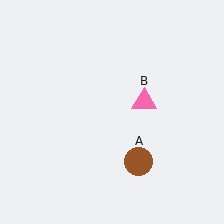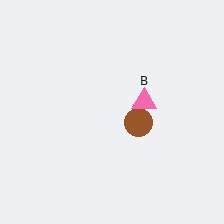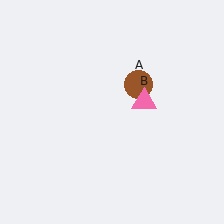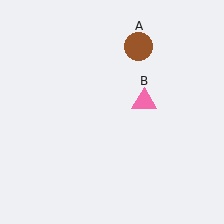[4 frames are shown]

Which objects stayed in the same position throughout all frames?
Pink triangle (object B) remained stationary.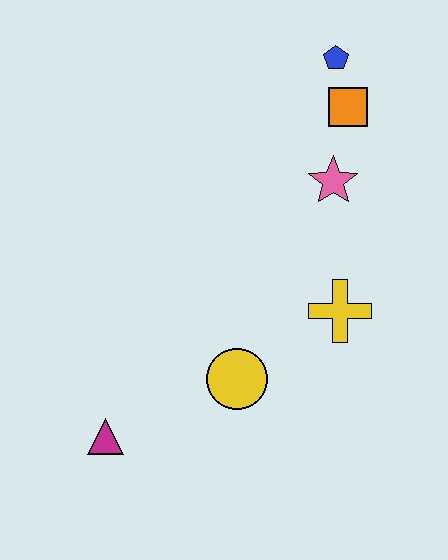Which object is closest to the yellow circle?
The yellow cross is closest to the yellow circle.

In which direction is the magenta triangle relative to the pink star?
The magenta triangle is below the pink star.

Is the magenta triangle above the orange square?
No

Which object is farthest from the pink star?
The magenta triangle is farthest from the pink star.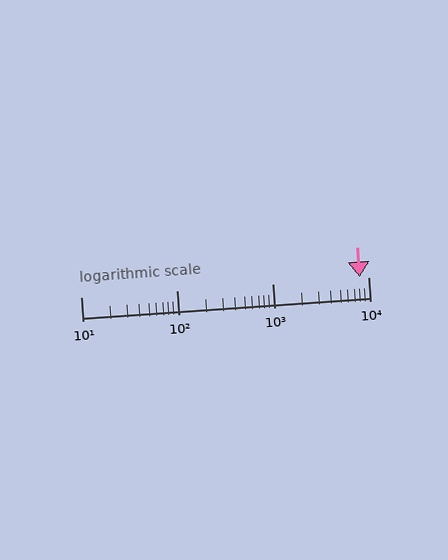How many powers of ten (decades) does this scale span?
The scale spans 3 decades, from 10 to 10000.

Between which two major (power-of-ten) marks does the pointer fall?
The pointer is between 1000 and 10000.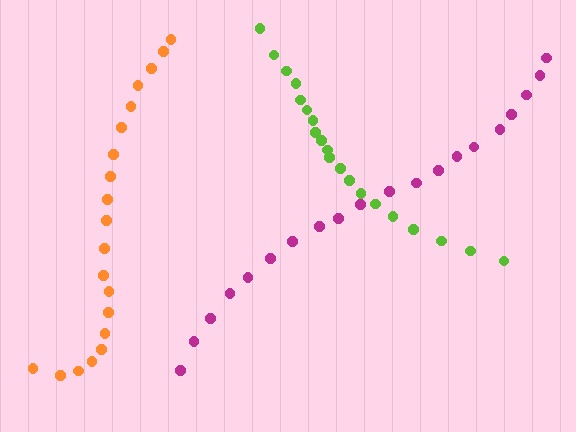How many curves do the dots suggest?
There are 3 distinct paths.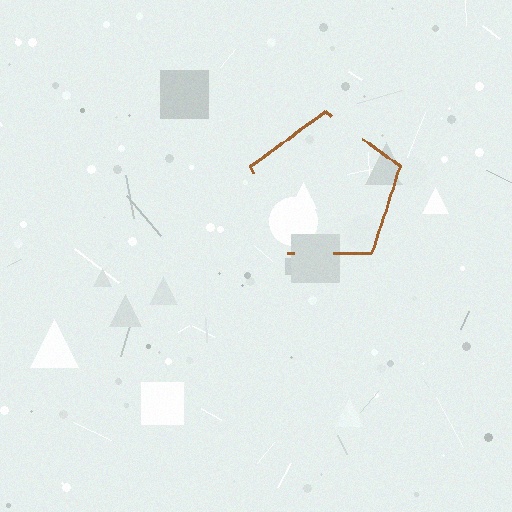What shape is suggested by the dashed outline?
The dashed outline suggests a pentagon.